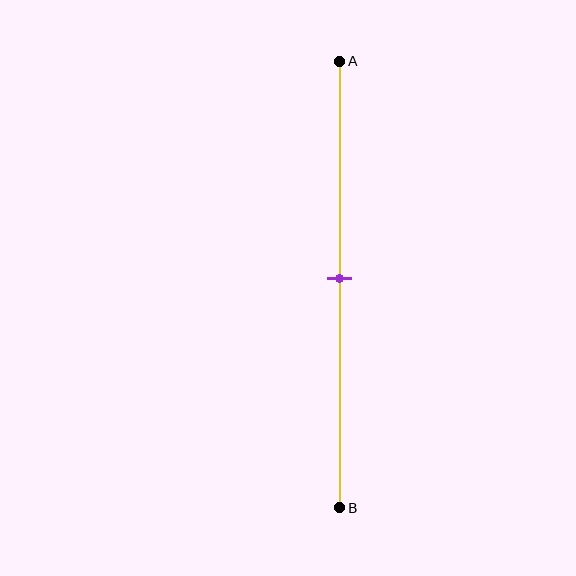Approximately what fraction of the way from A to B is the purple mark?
The purple mark is approximately 50% of the way from A to B.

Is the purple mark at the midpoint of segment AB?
Yes, the mark is approximately at the midpoint.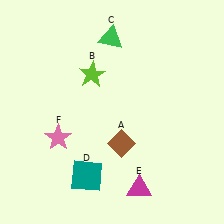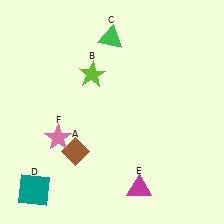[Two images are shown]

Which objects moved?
The objects that moved are: the brown diamond (A), the teal square (D).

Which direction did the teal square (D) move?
The teal square (D) moved left.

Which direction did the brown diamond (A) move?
The brown diamond (A) moved left.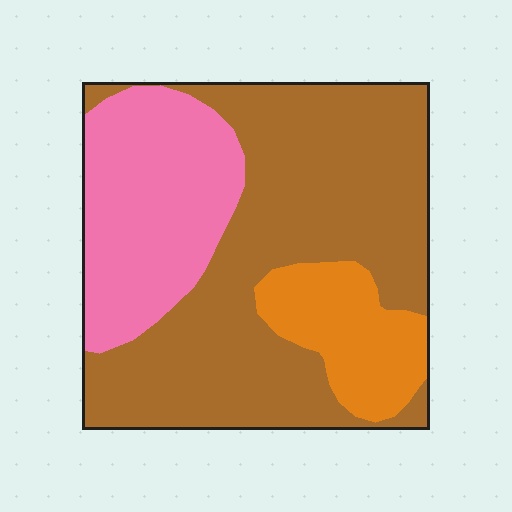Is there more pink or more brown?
Brown.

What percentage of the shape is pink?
Pink covers around 25% of the shape.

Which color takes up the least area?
Orange, at roughly 15%.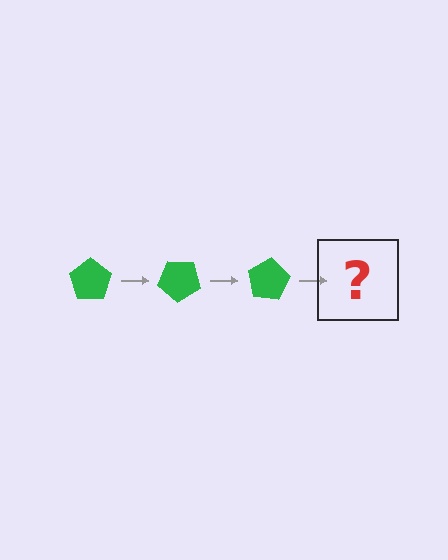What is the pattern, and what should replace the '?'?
The pattern is that the pentagon rotates 40 degrees each step. The '?' should be a green pentagon rotated 120 degrees.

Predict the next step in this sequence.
The next step is a green pentagon rotated 120 degrees.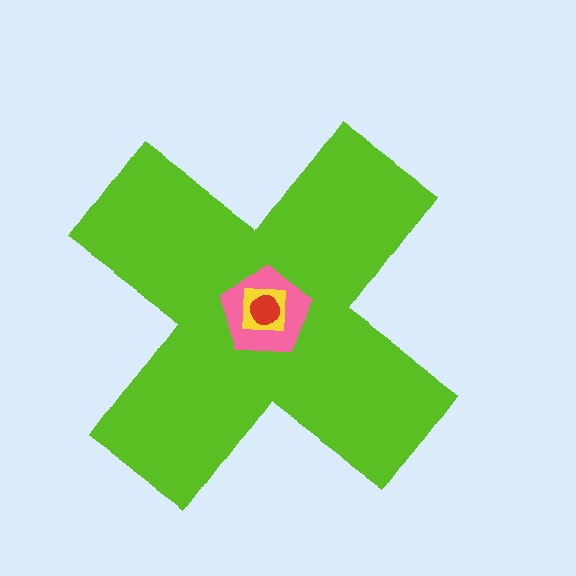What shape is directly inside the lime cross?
The pink pentagon.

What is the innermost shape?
The red circle.